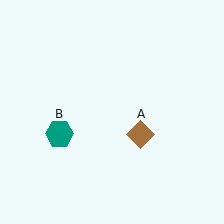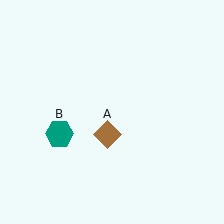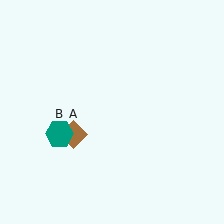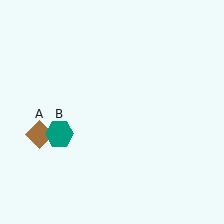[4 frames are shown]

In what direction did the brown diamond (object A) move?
The brown diamond (object A) moved left.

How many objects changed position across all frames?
1 object changed position: brown diamond (object A).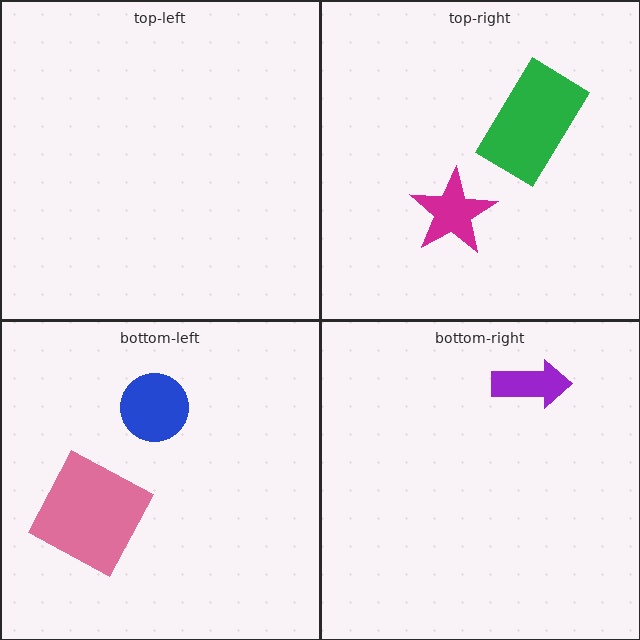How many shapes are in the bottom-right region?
1.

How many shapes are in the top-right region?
2.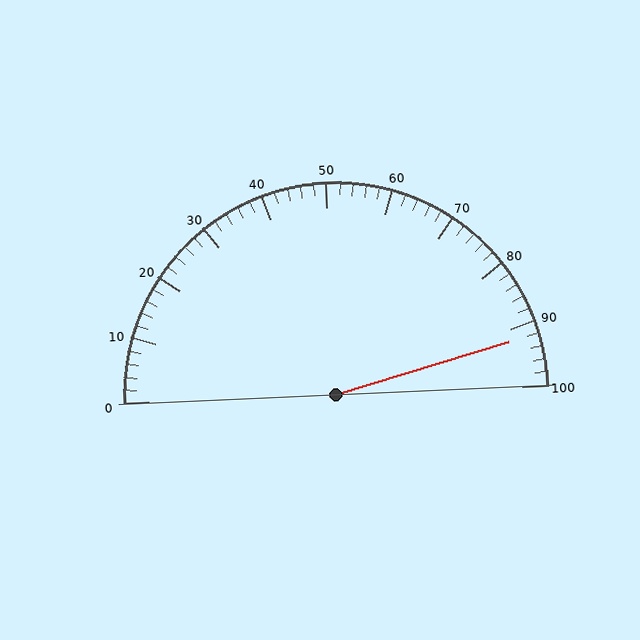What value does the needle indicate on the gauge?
The needle indicates approximately 92.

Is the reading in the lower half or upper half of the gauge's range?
The reading is in the upper half of the range (0 to 100).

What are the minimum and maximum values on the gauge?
The gauge ranges from 0 to 100.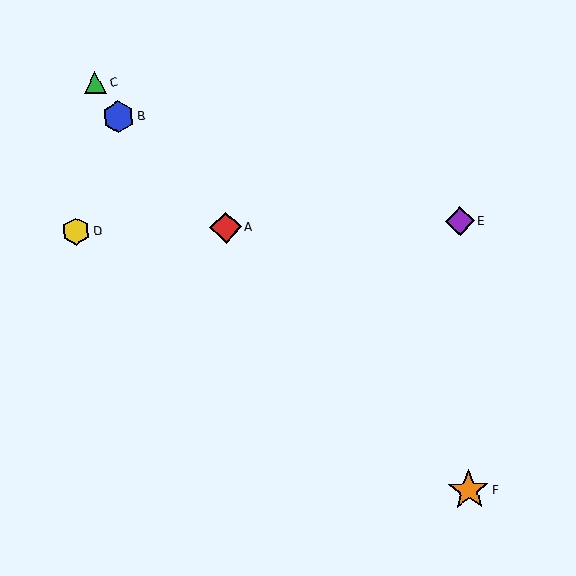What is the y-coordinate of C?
Object C is at y≈83.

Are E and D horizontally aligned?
Yes, both are at y≈221.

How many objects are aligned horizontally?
3 objects (A, D, E) are aligned horizontally.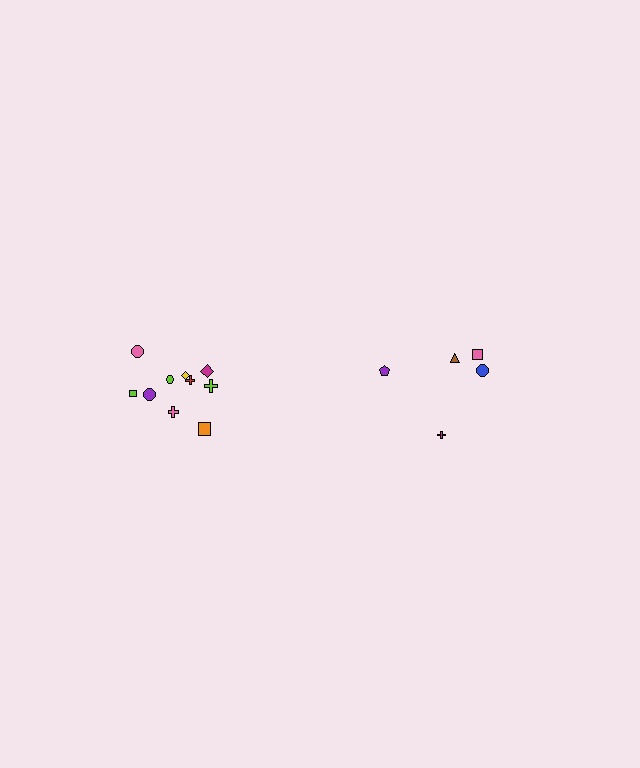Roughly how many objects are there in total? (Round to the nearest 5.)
Roughly 15 objects in total.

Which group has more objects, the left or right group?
The left group.